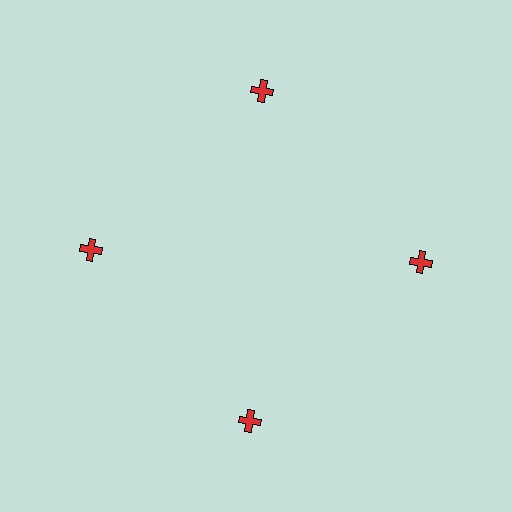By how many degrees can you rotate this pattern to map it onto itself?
The pattern maps onto itself every 90 degrees of rotation.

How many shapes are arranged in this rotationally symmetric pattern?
There are 4 shapes, arranged in 4 groups of 1.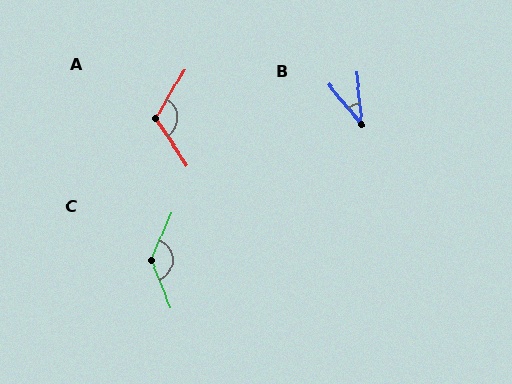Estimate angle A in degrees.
Approximately 116 degrees.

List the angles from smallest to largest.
B (35°), A (116°), C (134°).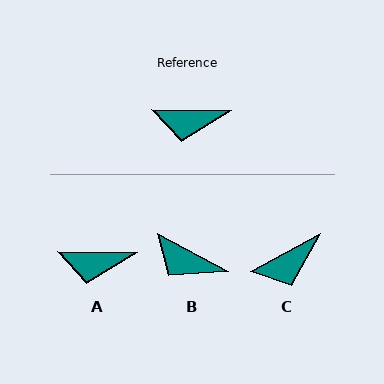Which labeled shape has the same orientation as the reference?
A.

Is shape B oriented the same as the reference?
No, it is off by about 28 degrees.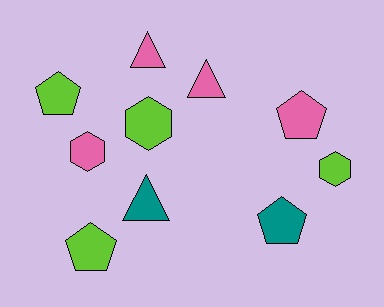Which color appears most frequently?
Lime, with 4 objects.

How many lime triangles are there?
There are no lime triangles.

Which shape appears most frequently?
Pentagon, with 4 objects.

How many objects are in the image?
There are 10 objects.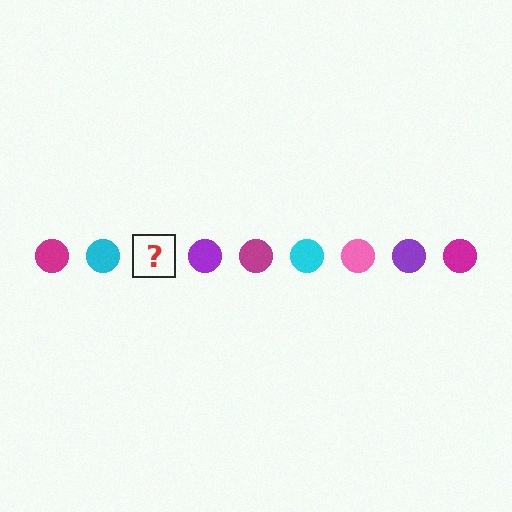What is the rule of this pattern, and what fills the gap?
The rule is that the pattern cycles through magenta, cyan, pink, purple circles. The gap should be filled with a pink circle.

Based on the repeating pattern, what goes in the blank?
The blank should be a pink circle.